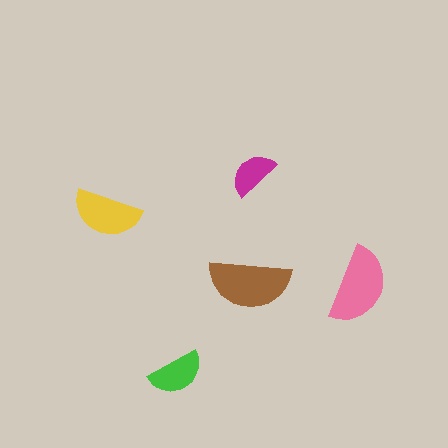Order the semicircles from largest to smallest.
the brown one, the pink one, the yellow one, the green one, the magenta one.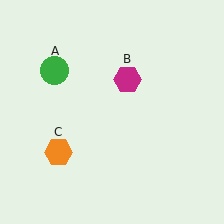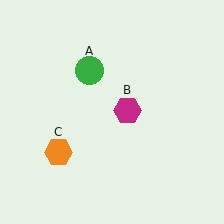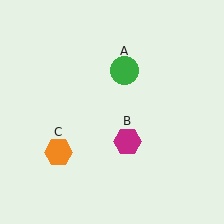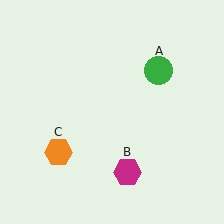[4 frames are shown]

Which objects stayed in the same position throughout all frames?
Orange hexagon (object C) remained stationary.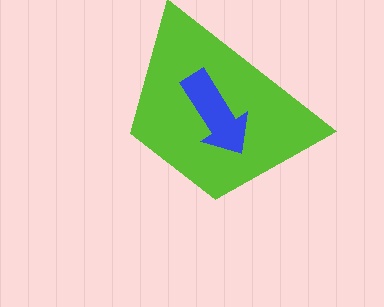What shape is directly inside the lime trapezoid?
The blue arrow.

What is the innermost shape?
The blue arrow.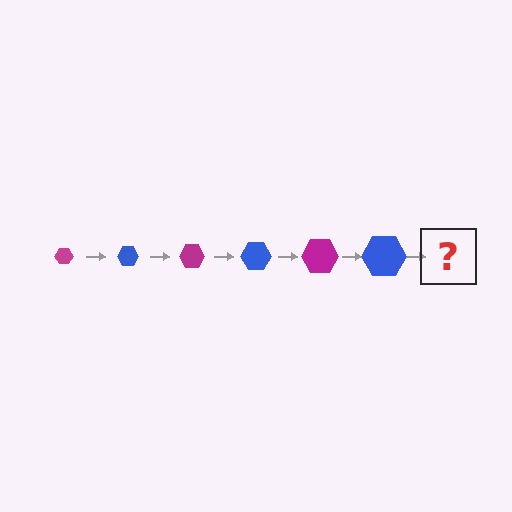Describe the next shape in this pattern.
It should be a magenta hexagon, larger than the previous one.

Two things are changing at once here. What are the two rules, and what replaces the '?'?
The two rules are that the hexagon grows larger each step and the color cycles through magenta and blue. The '?' should be a magenta hexagon, larger than the previous one.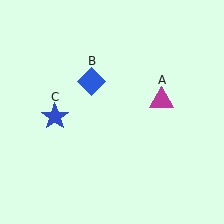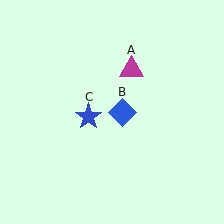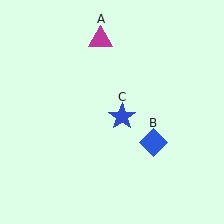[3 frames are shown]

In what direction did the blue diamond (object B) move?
The blue diamond (object B) moved down and to the right.